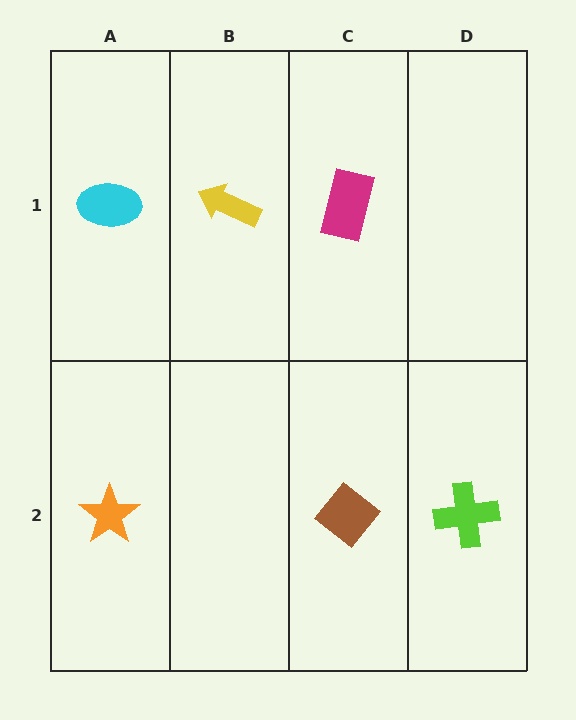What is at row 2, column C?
A brown diamond.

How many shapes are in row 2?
3 shapes.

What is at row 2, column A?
An orange star.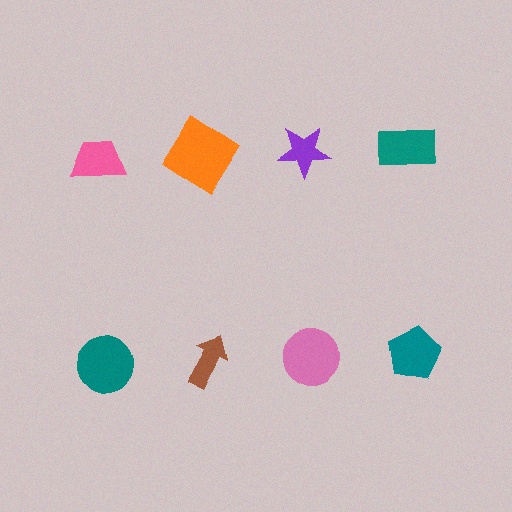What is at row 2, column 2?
A brown arrow.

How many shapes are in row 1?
4 shapes.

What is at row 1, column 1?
A pink trapezoid.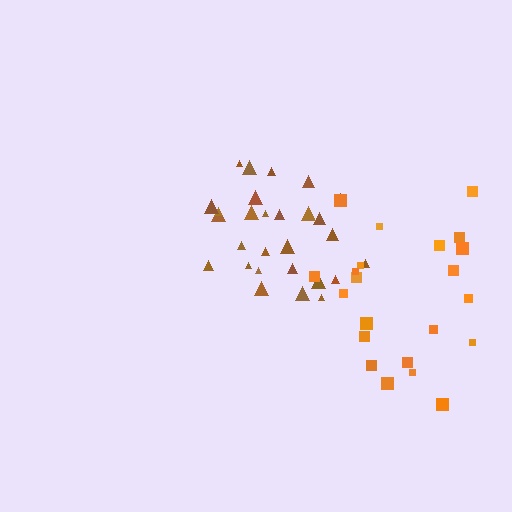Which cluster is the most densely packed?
Brown.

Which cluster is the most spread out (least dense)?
Orange.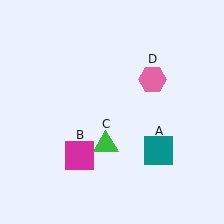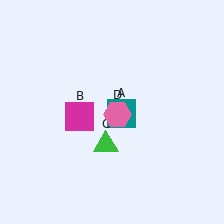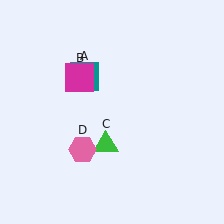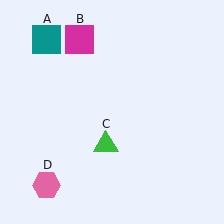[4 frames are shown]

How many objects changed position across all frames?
3 objects changed position: teal square (object A), magenta square (object B), pink hexagon (object D).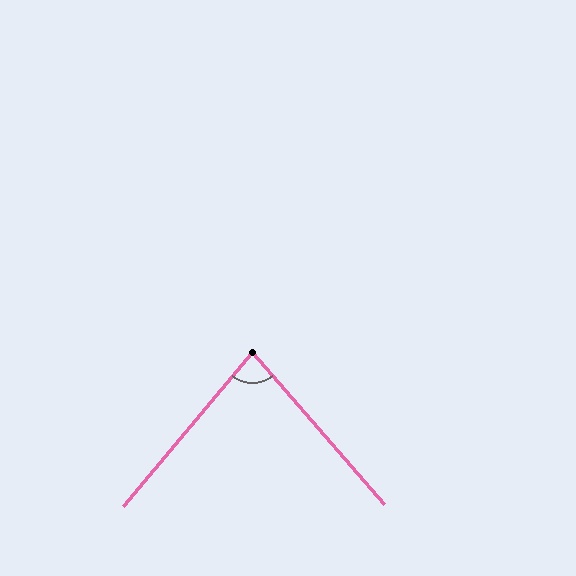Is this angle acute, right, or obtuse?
It is acute.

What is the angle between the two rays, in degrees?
Approximately 81 degrees.